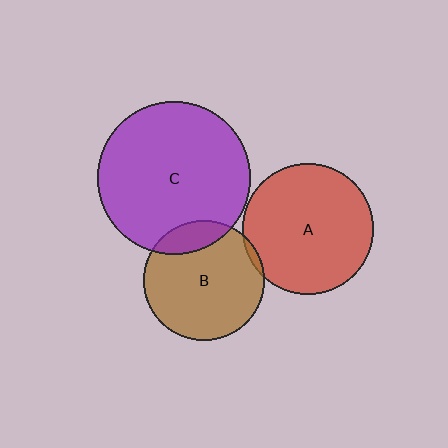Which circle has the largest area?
Circle C (purple).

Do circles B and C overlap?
Yes.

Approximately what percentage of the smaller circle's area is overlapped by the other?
Approximately 15%.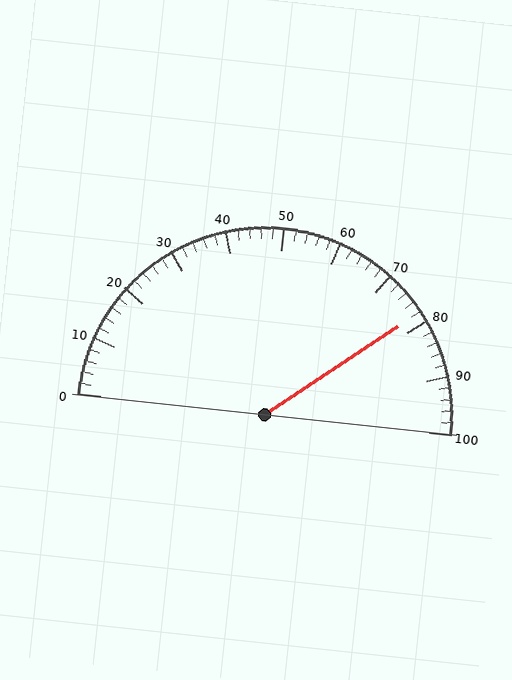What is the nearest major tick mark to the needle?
The nearest major tick mark is 80.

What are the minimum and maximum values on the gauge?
The gauge ranges from 0 to 100.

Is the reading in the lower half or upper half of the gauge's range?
The reading is in the upper half of the range (0 to 100).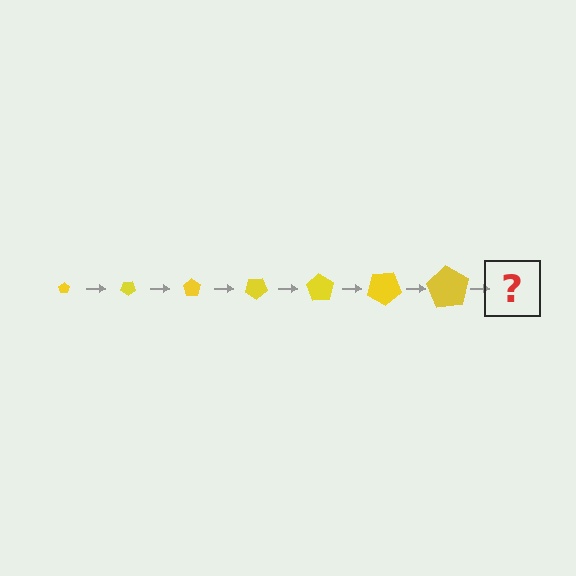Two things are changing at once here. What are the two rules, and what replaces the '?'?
The two rules are that the pentagon grows larger each step and it rotates 35 degrees each step. The '?' should be a pentagon, larger than the previous one and rotated 245 degrees from the start.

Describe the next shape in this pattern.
It should be a pentagon, larger than the previous one and rotated 245 degrees from the start.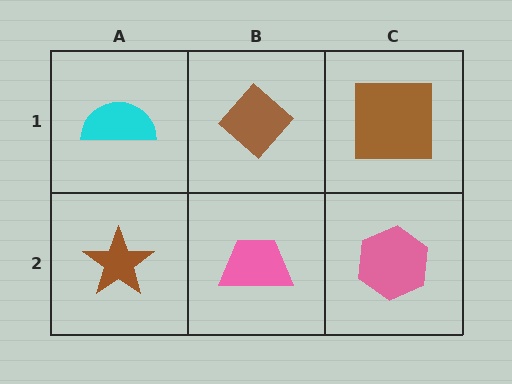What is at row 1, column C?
A brown square.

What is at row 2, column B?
A pink trapezoid.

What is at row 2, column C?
A pink hexagon.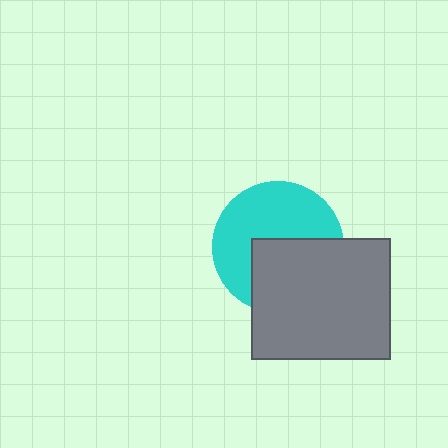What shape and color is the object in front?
The object in front is a gray rectangle.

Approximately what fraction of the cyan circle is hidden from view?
Roughly 44% of the cyan circle is hidden behind the gray rectangle.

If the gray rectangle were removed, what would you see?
You would see the complete cyan circle.